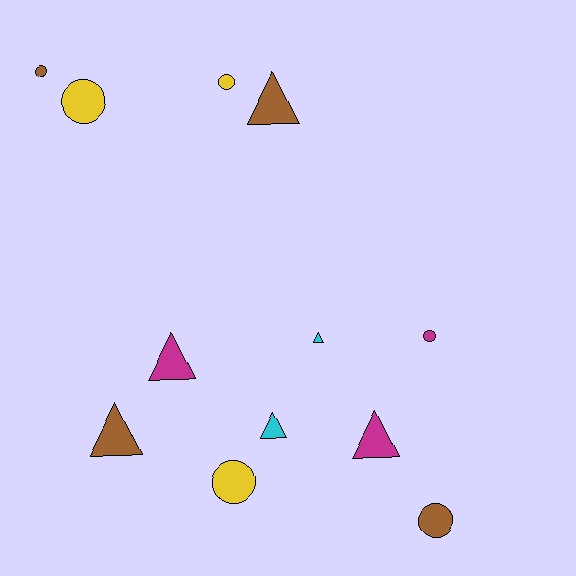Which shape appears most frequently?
Circle, with 6 objects.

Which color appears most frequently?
Brown, with 4 objects.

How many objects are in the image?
There are 12 objects.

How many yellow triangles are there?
There are no yellow triangles.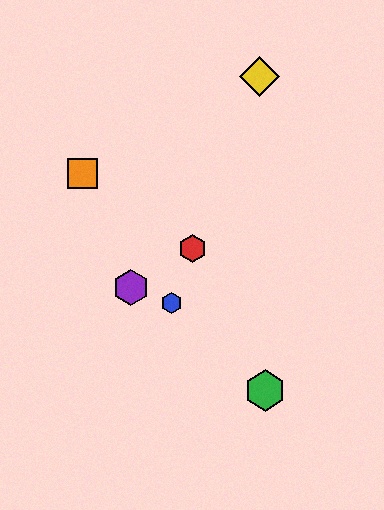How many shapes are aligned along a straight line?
3 shapes (the red hexagon, the blue hexagon, the yellow diamond) are aligned along a straight line.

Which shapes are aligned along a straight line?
The red hexagon, the blue hexagon, the yellow diamond are aligned along a straight line.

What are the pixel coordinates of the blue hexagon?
The blue hexagon is at (171, 303).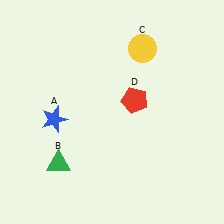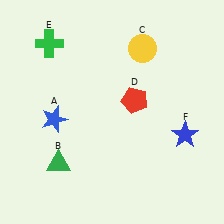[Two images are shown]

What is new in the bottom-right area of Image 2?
A blue star (F) was added in the bottom-right area of Image 2.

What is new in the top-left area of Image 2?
A green cross (E) was added in the top-left area of Image 2.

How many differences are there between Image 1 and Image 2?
There are 2 differences between the two images.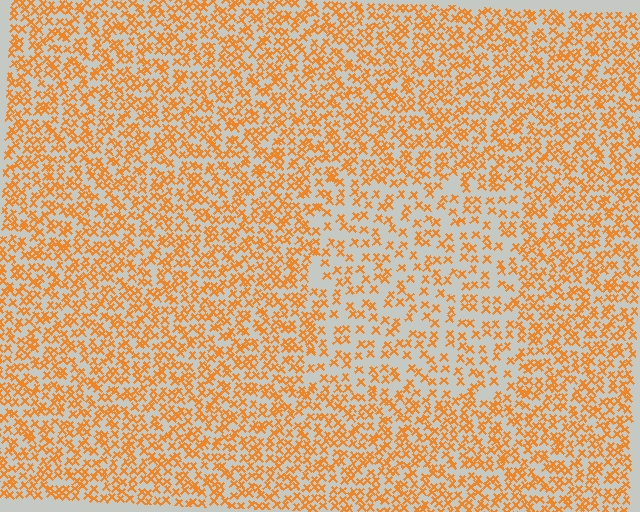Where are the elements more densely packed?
The elements are more densely packed outside the rectangle boundary.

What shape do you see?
I see a rectangle.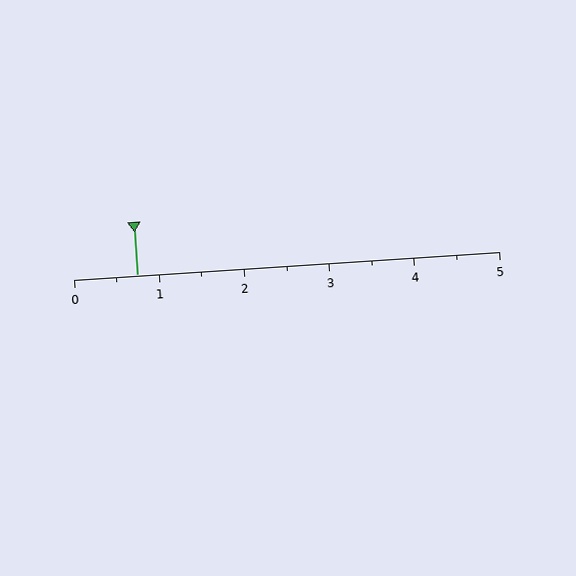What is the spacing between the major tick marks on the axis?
The major ticks are spaced 1 apart.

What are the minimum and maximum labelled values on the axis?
The axis runs from 0 to 5.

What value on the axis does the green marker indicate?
The marker indicates approximately 0.8.